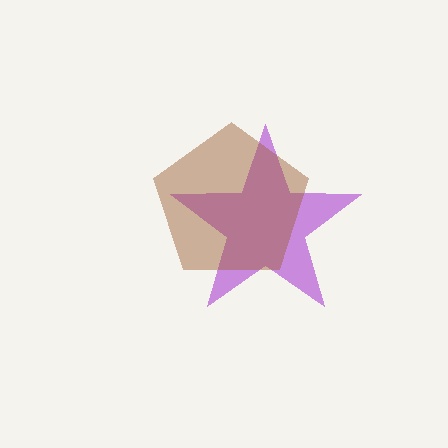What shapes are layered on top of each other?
The layered shapes are: a purple star, a brown pentagon.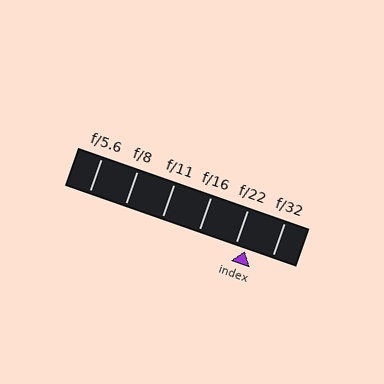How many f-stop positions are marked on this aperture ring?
There are 6 f-stop positions marked.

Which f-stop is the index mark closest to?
The index mark is closest to f/22.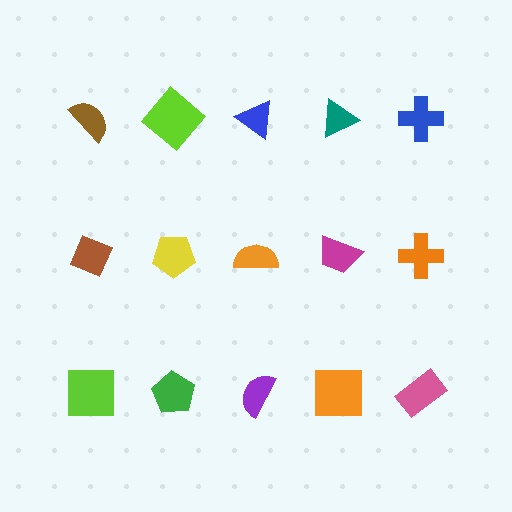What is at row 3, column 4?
An orange square.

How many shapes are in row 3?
5 shapes.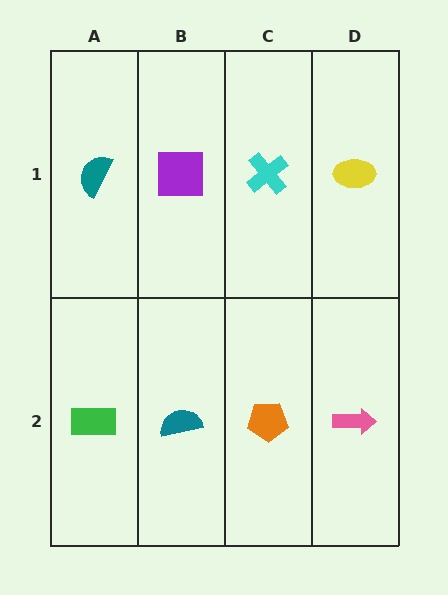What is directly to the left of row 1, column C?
A purple square.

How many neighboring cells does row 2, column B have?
3.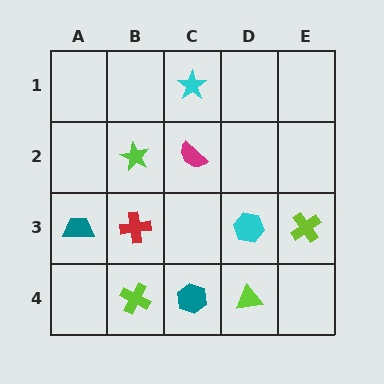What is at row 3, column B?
A red cross.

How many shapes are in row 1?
1 shape.